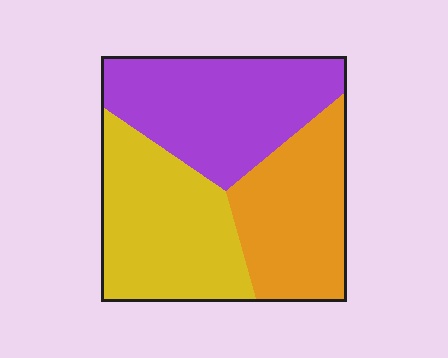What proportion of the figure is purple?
Purple covers around 35% of the figure.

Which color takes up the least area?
Orange, at roughly 30%.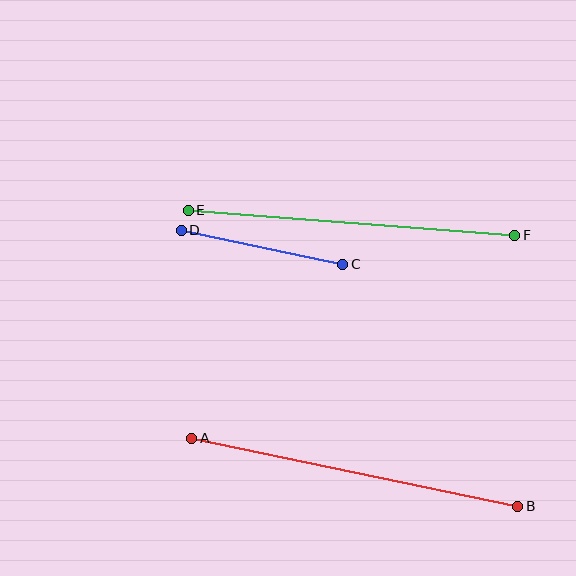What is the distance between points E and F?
The distance is approximately 328 pixels.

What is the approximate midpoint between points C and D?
The midpoint is at approximately (262, 247) pixels.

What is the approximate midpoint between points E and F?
The midpoint is at approximately (351, 223) pixels.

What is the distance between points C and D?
The distance is approximately 165 pixels.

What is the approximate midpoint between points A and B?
The midpoint is at approximately (355, 472) pixels.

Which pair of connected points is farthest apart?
Points A and B are farthest apart.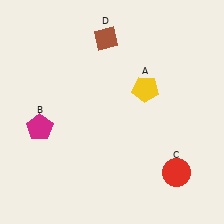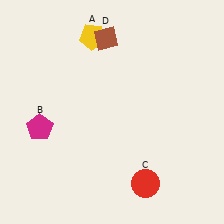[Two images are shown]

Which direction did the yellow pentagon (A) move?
The yellow pentagon (A) moved left.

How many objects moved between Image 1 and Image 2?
2 objects moved between the two images.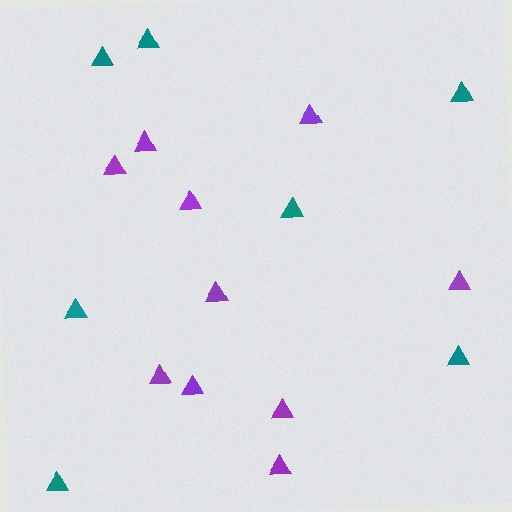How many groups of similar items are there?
There are 2 groups: one group of purple triangles (10) and one group of teal triangles (7).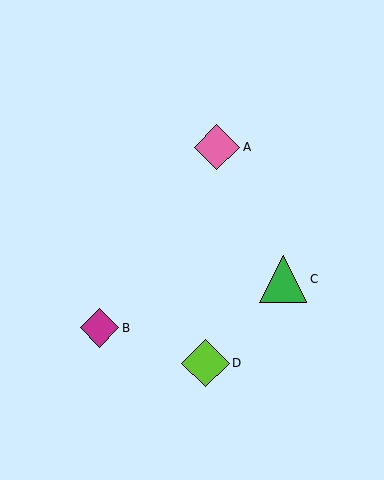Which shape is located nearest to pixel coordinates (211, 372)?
The lime diamond (labeled D) at (206, 363) is nearest to that location.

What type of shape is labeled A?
Shape A is a pink diamond.